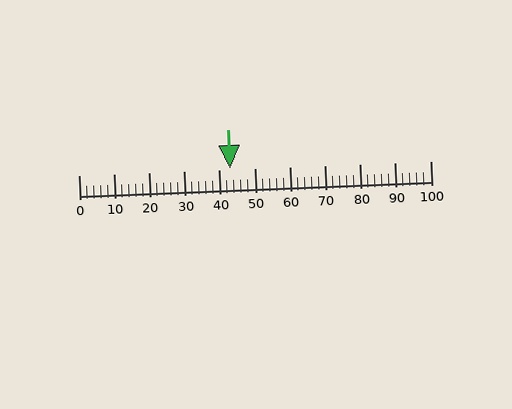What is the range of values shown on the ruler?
The ruler shows values from 0 to 100.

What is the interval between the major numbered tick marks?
The major tick marks are spaced 10 units apart.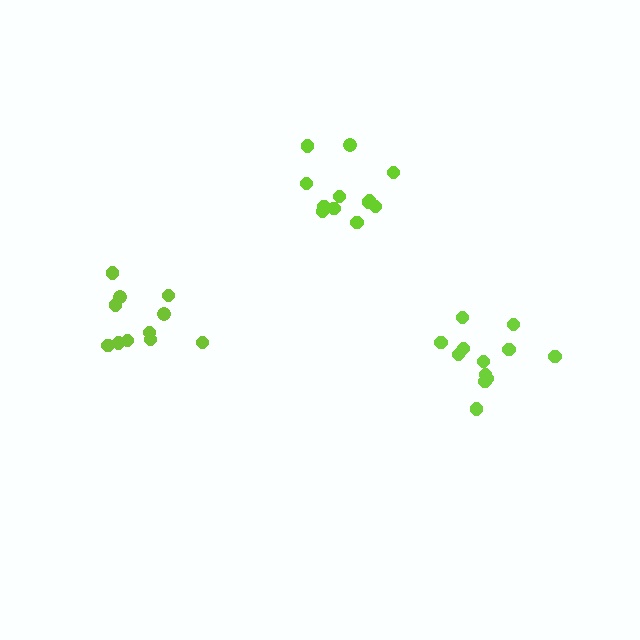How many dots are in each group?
Group 1: 12 dots, Group 2: 11 dots, Group 3: 12 dots (35 total).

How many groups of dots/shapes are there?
There are 3 groups.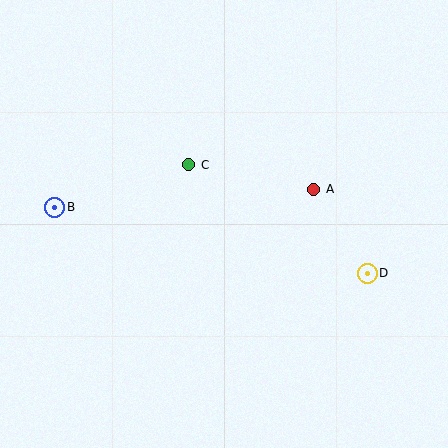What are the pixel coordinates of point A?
Point A is at (314, 189).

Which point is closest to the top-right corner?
Point A is closest to the top-right corner.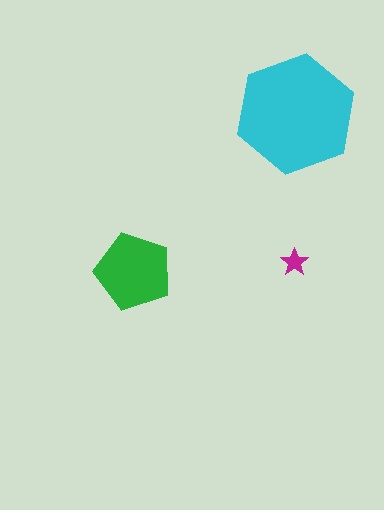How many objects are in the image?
There are 3 objects in the image.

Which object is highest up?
The cyan hexagon is topmost.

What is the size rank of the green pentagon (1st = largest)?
2nd.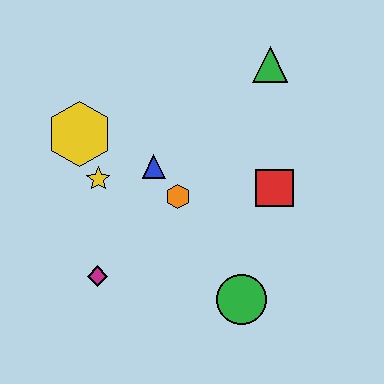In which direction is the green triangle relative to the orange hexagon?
The green triangle is above the orange hexagon.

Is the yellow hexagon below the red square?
No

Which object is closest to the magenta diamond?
The yellow star is closest to the magenta diamond.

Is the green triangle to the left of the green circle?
No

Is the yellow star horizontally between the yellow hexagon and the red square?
Yes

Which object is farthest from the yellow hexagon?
The green circle is farthest from the yellow hexagon.